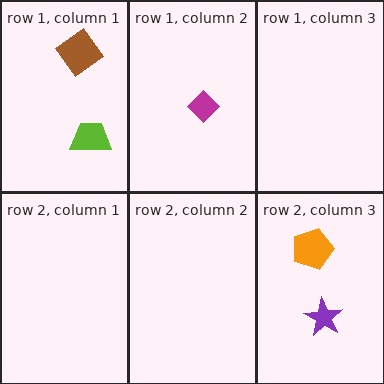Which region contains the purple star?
The row 2, column 3 region.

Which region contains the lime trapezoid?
The row 1, column 1 region.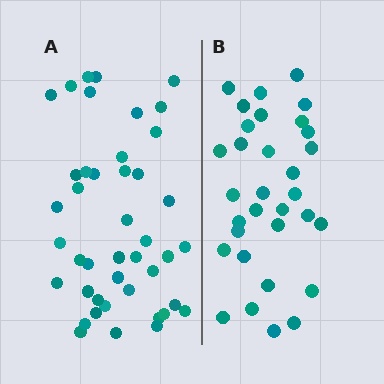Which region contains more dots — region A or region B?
Region A (the left region) has more dots.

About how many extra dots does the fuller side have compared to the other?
Region A has roughly 12 or so more dots than region B.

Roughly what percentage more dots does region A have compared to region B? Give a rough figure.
About 35% more.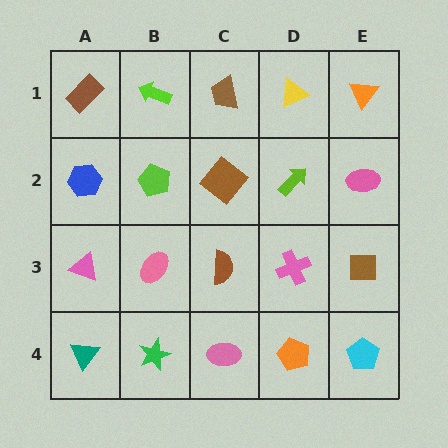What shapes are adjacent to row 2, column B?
A lime arrow (row 1, column B), a pink ellipse (row 3, column B), a blue hexagon (row 2, column A), a brown diamond (row 2, column C).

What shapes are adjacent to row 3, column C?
A brown diamond (row 2, column C), a pink ellipse (row 4, column C), a pink ellipse (row 3, column B), a pink cross (row 3, column D).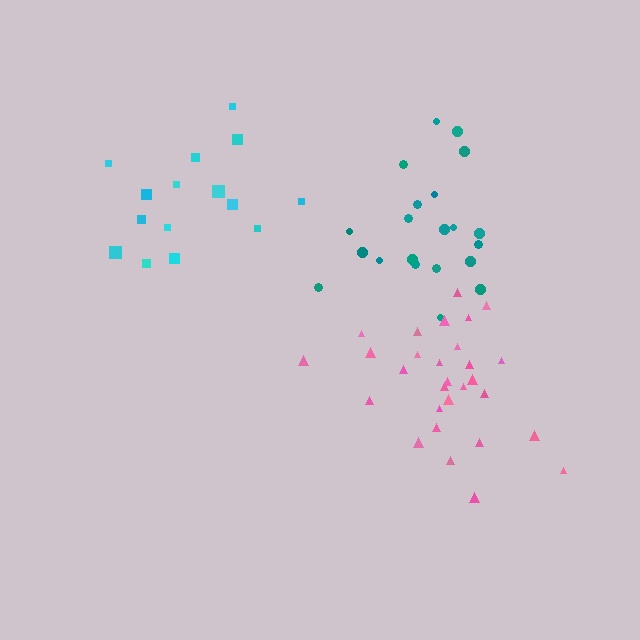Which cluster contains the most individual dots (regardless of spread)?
Pink (29).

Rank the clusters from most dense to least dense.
pink, teal, cyan.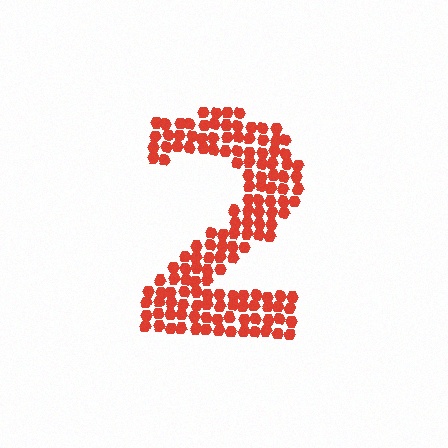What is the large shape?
The large shape is the digit 2.